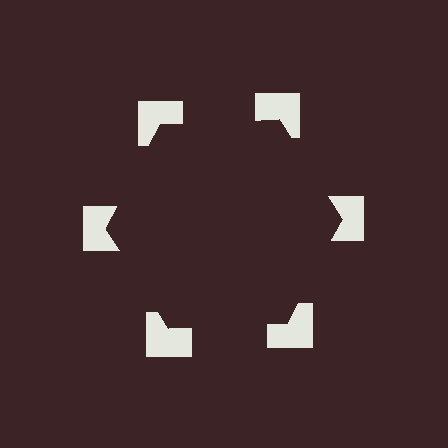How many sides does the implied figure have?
6 sides.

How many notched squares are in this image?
There are 6 — one at each vertex of the illusory hexagon.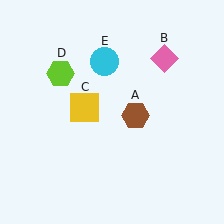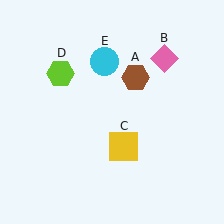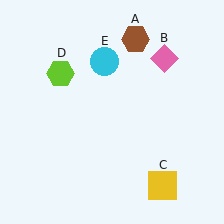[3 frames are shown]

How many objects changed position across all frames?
2 objects changed position: brown hexagon (object A), yellow square (object C).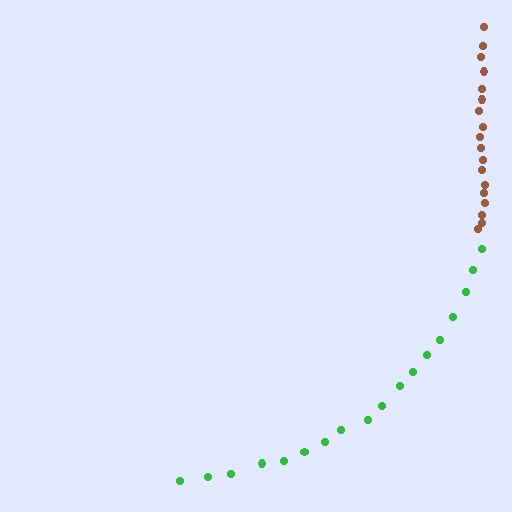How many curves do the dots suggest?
There are 2 distinct paths.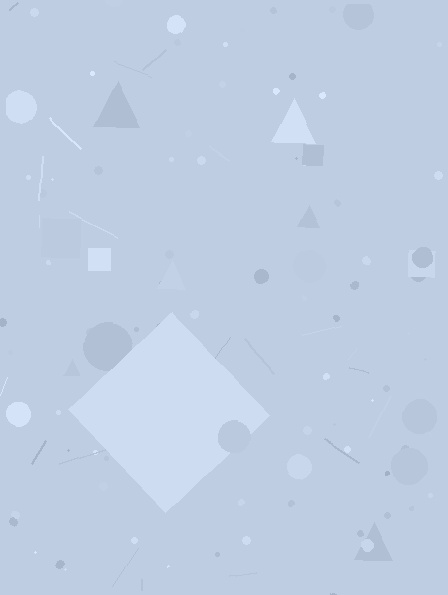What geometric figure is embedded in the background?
A diamond is embedded in the background.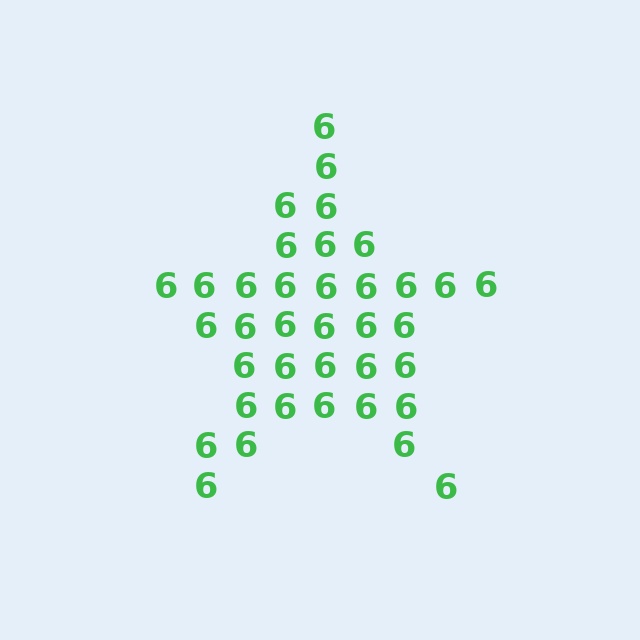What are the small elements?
The small elements are digit 6's.